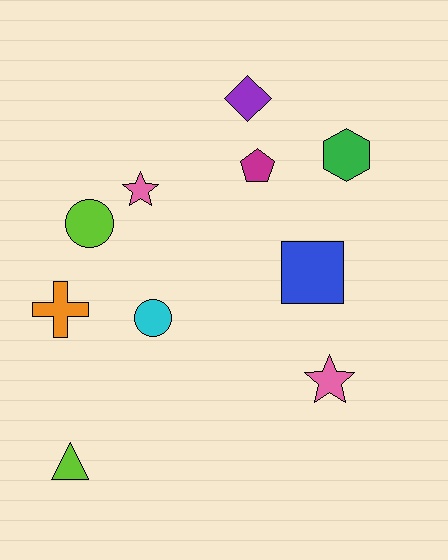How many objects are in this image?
There are 10 objects.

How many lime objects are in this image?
There are 2 lime objects.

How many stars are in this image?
There are 2 stars.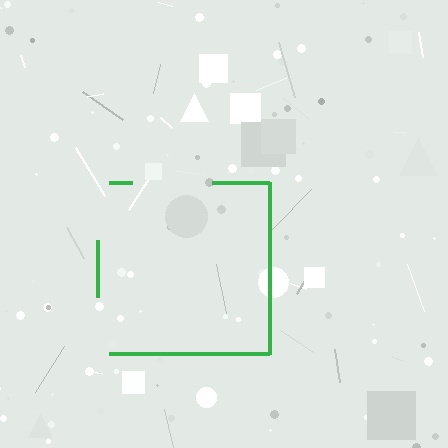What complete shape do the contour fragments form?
The contour fragments form a square.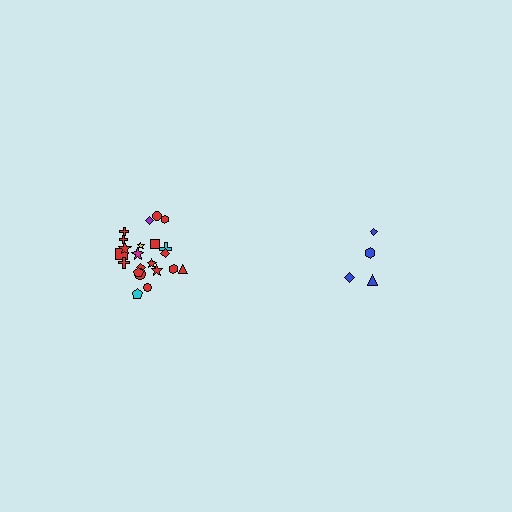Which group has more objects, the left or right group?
The left group.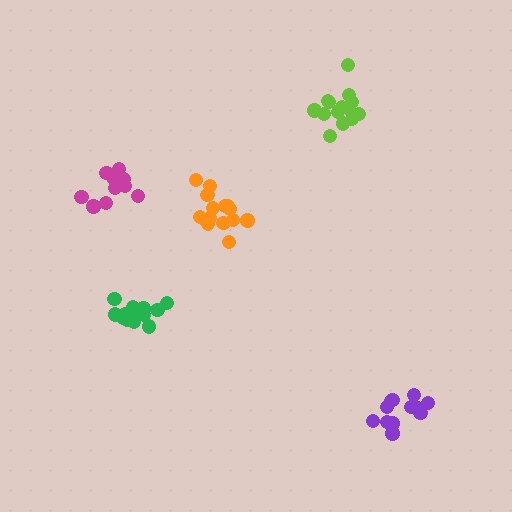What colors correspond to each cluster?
The clusters are colored: magenta, orange, lime, green, purple.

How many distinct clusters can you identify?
There are 5 distinct clusters.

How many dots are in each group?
Group 1: 11 dots, Group 2: 15 dots, Group 3: 14 dots, Group 4: 15 dots, Group 5: 12 dots (67 total).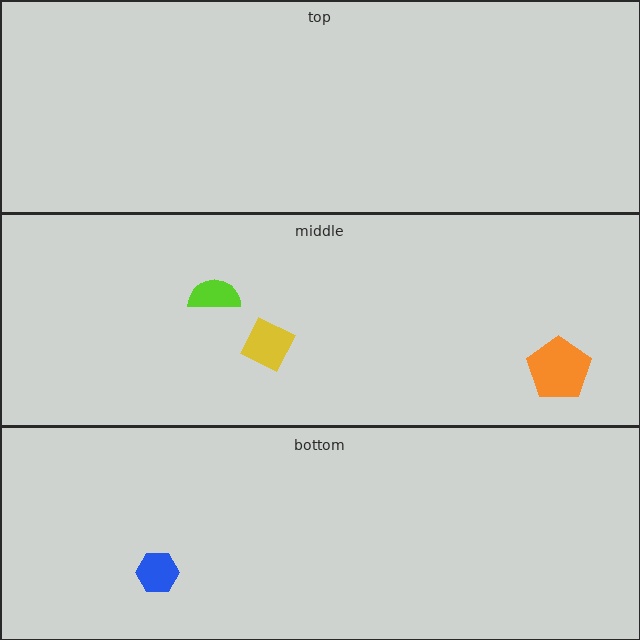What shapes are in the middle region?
The lime semicircle, the orange pentagon, the yellow diamond.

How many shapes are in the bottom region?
1.